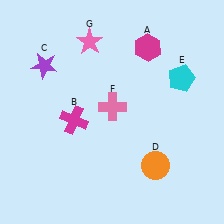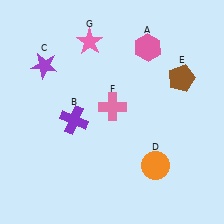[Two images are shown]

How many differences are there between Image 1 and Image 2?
There are 3 differences between the two images.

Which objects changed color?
A changed from magenta to pink. B changed from magenta to purple. E changed from cyan to brown.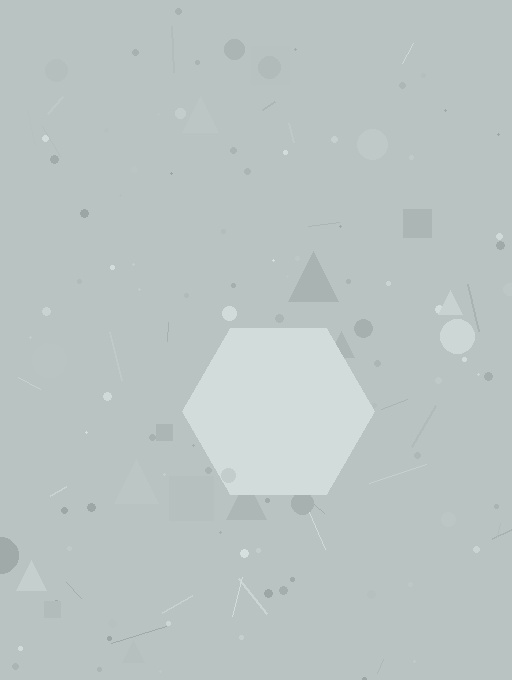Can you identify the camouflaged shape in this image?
The camouflaged shape is a hexagon.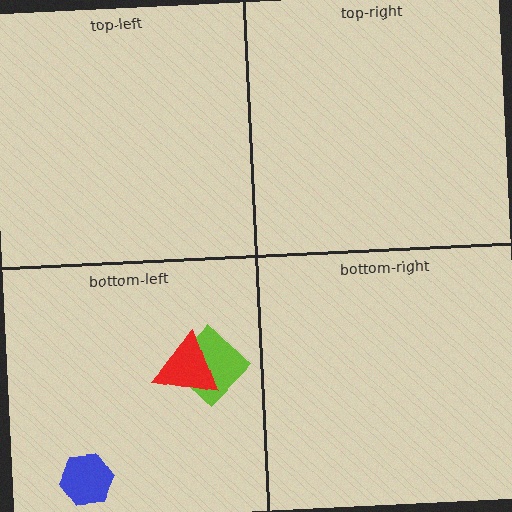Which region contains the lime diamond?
The bottom-left region.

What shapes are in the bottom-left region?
The lime diamond, the red triangle, the blue hexagon.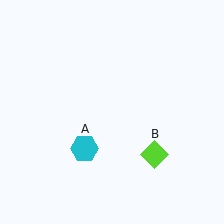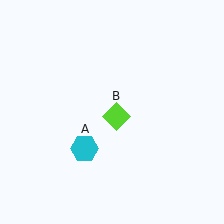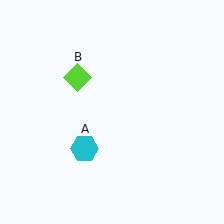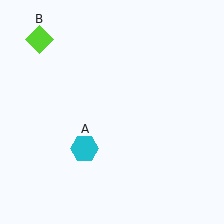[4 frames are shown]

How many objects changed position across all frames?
1 object changed position: lime diamond (object B).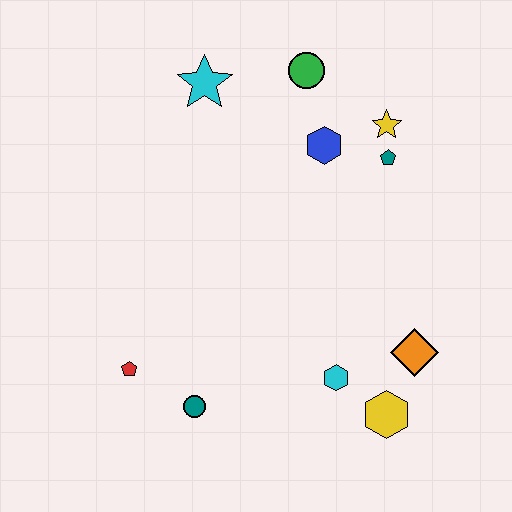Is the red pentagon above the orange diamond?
No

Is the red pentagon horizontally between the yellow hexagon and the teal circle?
No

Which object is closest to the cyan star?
The green circle is closest to the cyan star.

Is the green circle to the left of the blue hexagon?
Yes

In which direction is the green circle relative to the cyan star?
The green circle is to the right of the cyan star.